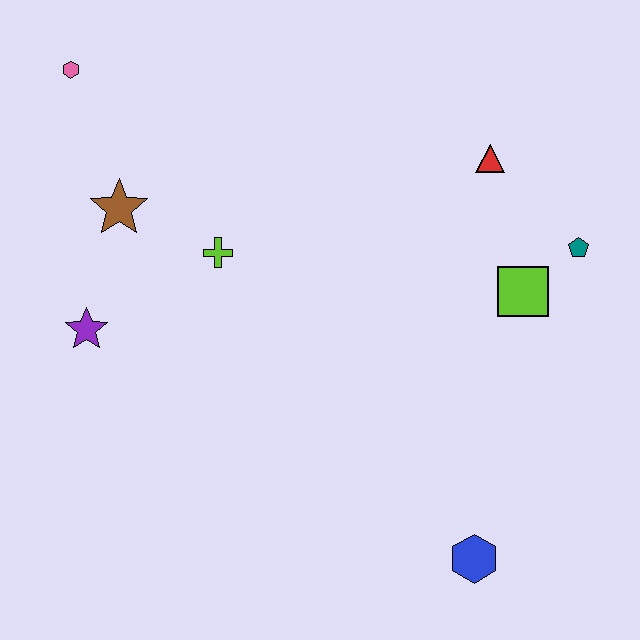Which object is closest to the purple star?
The brown star is closest to the purple star.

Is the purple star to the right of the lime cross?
No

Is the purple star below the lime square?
Yes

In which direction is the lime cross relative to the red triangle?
The lime cross is to the left of the red triangle.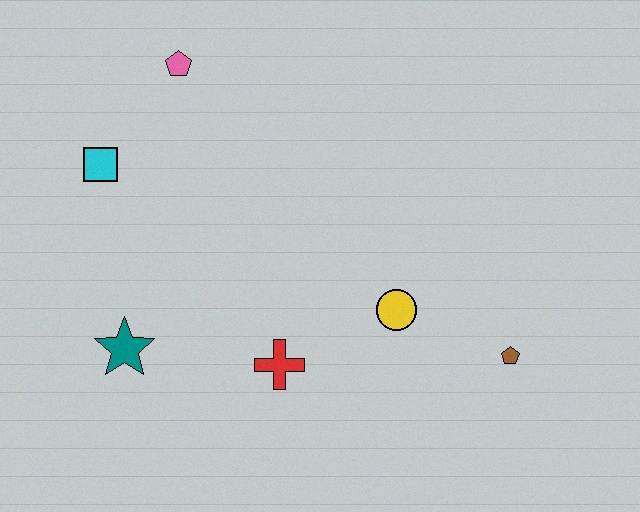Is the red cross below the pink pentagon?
Yes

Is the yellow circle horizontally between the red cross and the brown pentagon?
Yes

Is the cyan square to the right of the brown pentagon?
No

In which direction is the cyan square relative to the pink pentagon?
The cyan square is below the pink pentagon.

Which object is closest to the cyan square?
The pink pentagon is closest to the cyan square.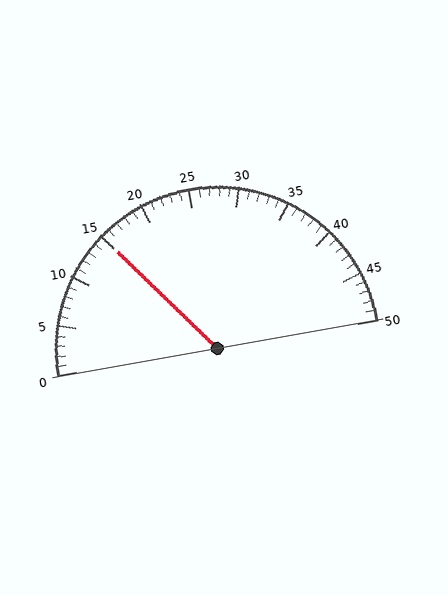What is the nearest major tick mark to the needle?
The nearest major tick mark is 15.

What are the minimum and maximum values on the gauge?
The gauge ranges from 0 to 50.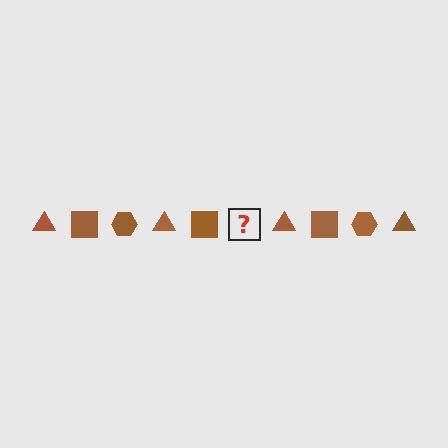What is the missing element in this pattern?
The missing element is a brown hexagon.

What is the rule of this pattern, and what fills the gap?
The rule is that the pattern cycles through triangle, square, hexagon shapes in brown. The gap should be filled with a brown hexagon.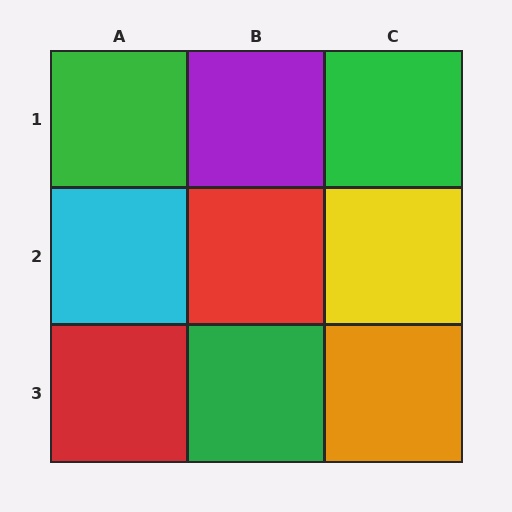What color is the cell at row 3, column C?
Orange.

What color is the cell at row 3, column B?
Green.